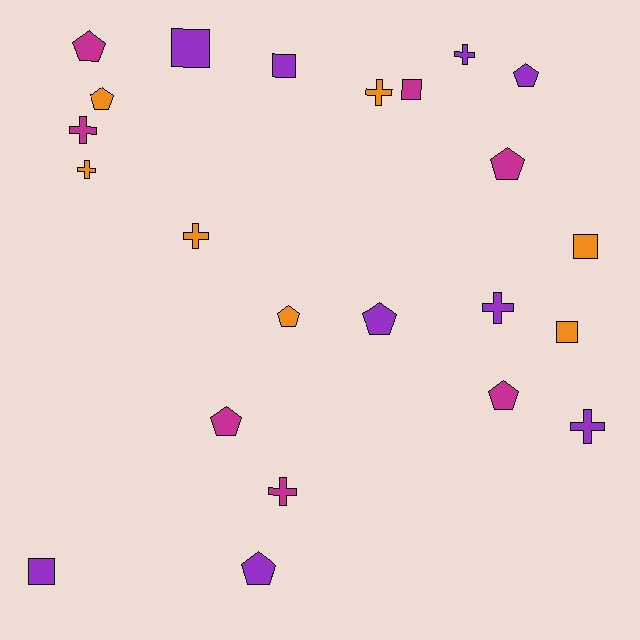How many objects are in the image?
There are 23 objects.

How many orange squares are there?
There are 2 orange squares.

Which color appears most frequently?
Purple, with 9 objects.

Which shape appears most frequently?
Pentagon, with 9 objects.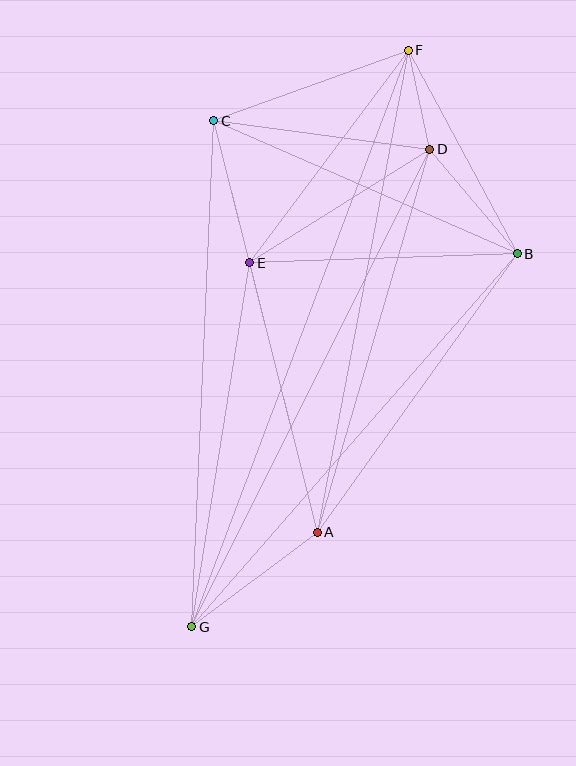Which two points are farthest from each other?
Points F and G are farthest from each other.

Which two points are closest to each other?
Points D and F are closest to each other.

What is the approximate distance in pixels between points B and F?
The distance between B and F is approximately 231 pixels.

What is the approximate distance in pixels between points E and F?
The distance between E and F is approximately 265 pixels.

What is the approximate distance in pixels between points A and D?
The distance between A and D is approximately 399 pixels.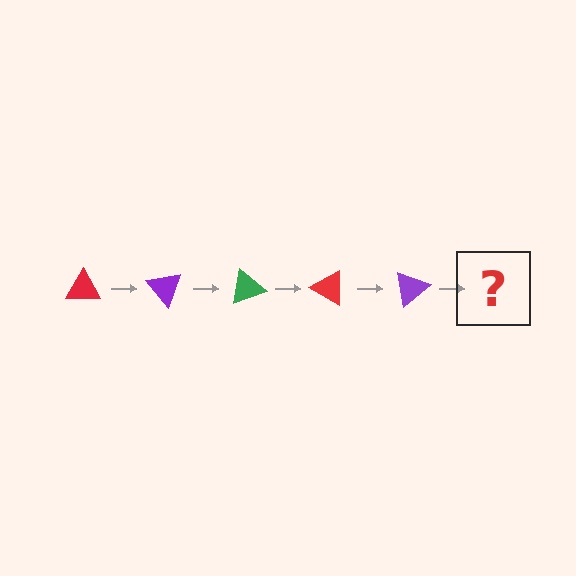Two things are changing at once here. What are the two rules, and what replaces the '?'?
The two rules are that it rotates 50 degrees each step and the color cycles through red, purple, and green. The '?' should be a green triangle, rotated 250 degrees from the start.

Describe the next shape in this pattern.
It should be a green triangle, rotated 250 degrees from the start.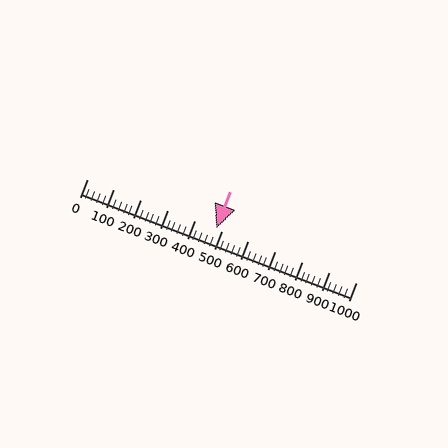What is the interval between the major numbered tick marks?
The major tick marks are spaced 100 units apart.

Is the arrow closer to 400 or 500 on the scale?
The arrow is closer to 500.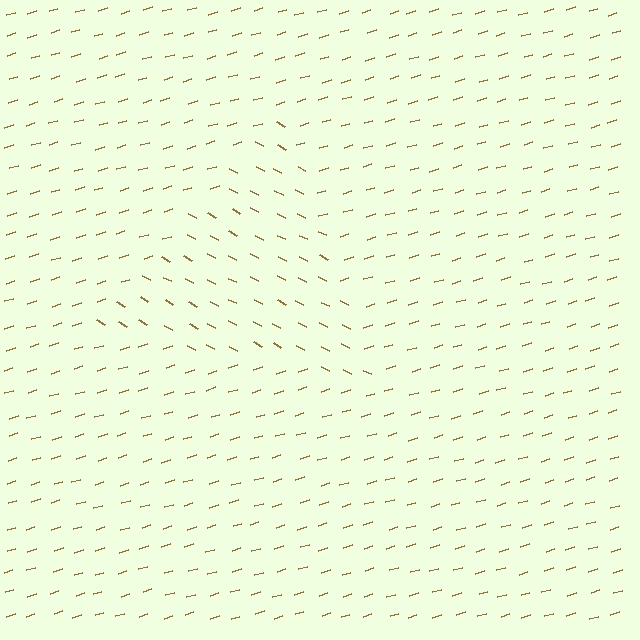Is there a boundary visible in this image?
Yes, there is a texture boundary formed by a change in line orientation.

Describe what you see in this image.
The image is filled with small brown line segments. A triangle region in the image has lines oriented differently from the surrounding lines, creating a visible texture boundary.